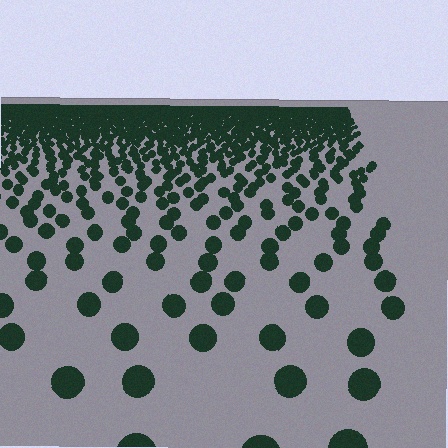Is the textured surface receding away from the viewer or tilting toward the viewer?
The surface is receding away from the viewer. Texture elements get smaller and denser toward the top.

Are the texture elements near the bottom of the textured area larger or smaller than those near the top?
Larger. Near the bottom, elements are closer to the viewer and appear at a bigger on-screen size.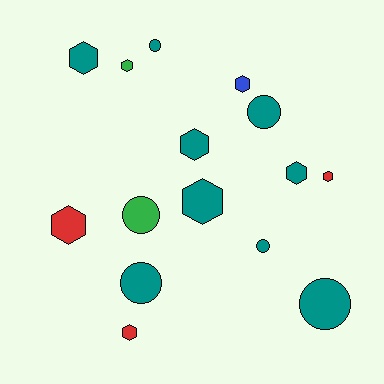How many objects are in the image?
There are 15 objects.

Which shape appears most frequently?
Hexagon, with 9 objects.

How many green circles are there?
There is 1 green circle.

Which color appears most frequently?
Teal, with 9 objects.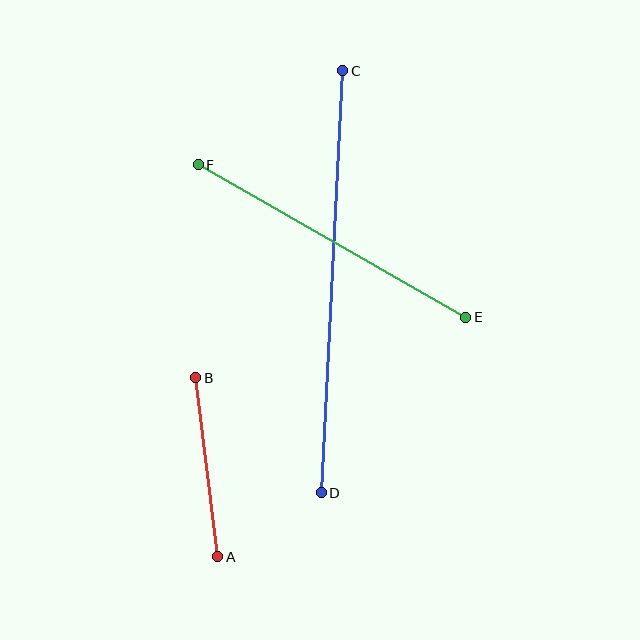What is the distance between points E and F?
The distance is approximately 308 pixels.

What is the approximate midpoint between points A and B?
The midpoint is at approximately (207, 467) pixels.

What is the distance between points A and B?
The distance is approximately 181 pixels.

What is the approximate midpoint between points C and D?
The midpoint is at approximately (332, 282) pixels.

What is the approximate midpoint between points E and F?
The midpoint is at approximately (332, 241) pixels.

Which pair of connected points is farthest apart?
Points C and D are farthest apart.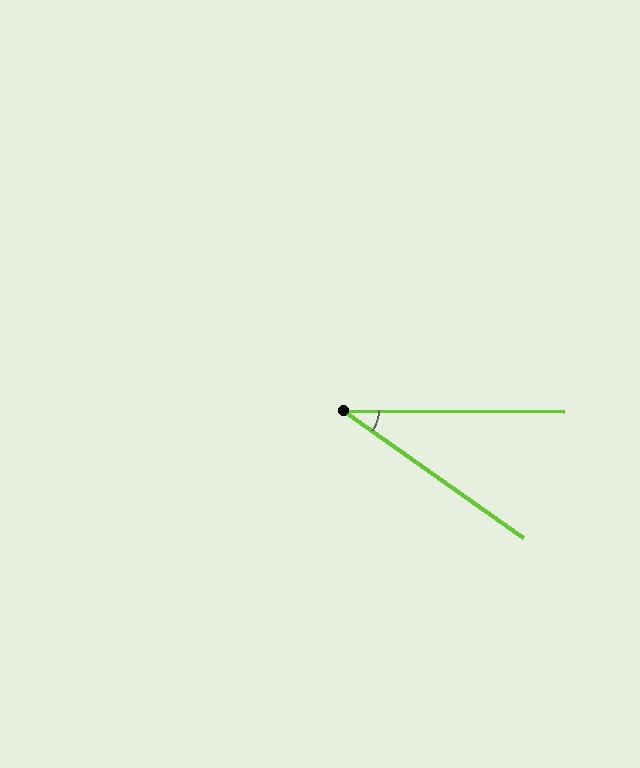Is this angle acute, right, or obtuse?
It is acute.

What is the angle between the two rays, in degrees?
Approximately 35 degrees.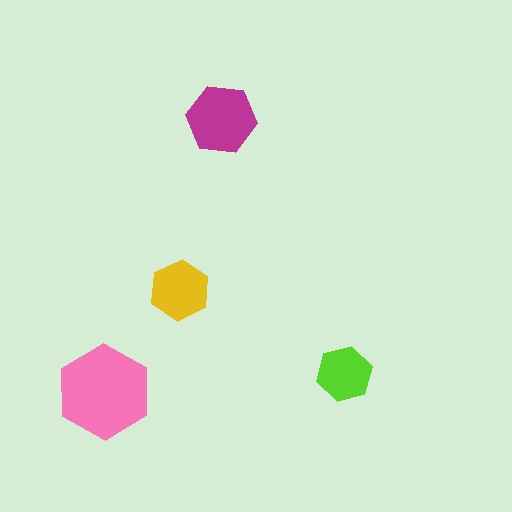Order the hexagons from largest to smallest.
the pink one, the magenta one, the yellow one, the lime one.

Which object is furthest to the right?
The lime hexagon is rightmost.